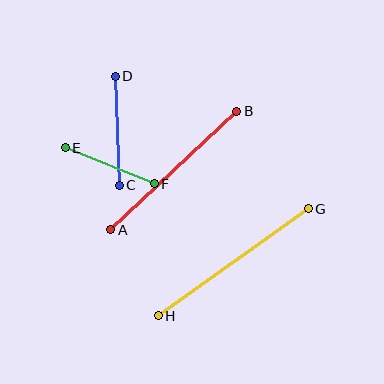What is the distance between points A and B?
The distance is approximately 173 pixels.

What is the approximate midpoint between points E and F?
The midpoint is at approximately (110, 166) pixels.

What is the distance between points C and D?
The distance is approximately 109 pixels.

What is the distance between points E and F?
The distance is approximately 96 pixels.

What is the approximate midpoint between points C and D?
The midpoint is at approximately (117, 131) pixels.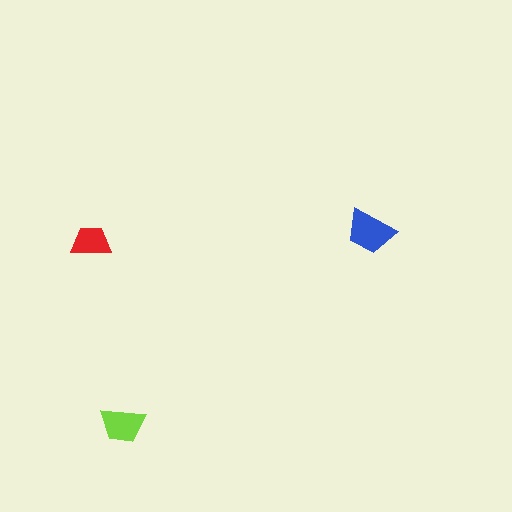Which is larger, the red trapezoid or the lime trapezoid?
The lime one.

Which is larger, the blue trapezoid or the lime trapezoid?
The blue one.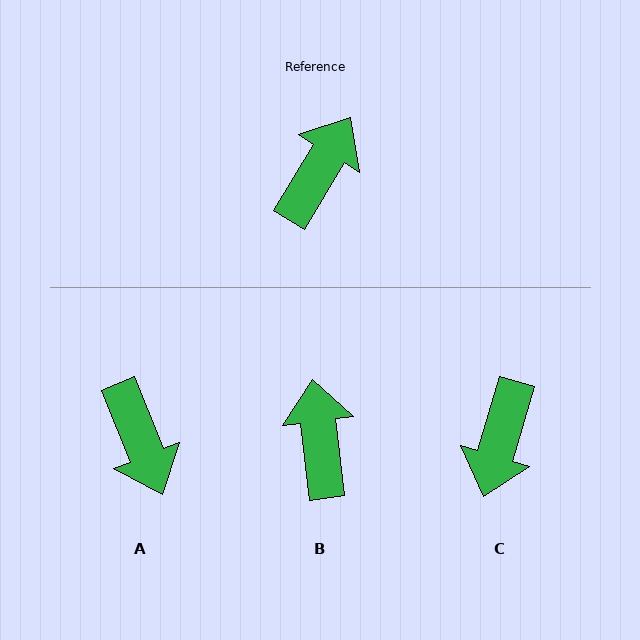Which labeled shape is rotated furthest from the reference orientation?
C, about 165 degrees away.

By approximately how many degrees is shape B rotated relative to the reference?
Approximately 38 degrees counter-clockwise.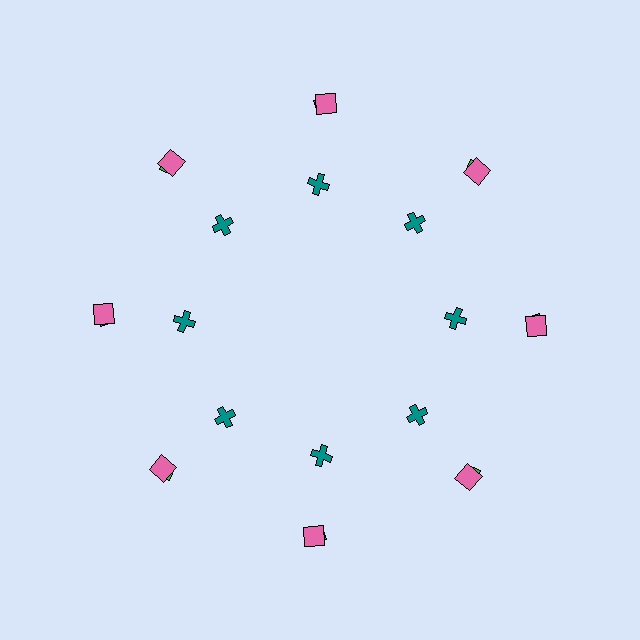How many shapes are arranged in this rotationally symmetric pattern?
There are 24 shapes, arranged in 8 groups of 3.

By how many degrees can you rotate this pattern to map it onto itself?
The pattern maps onto itself every 45 degrees of rotation.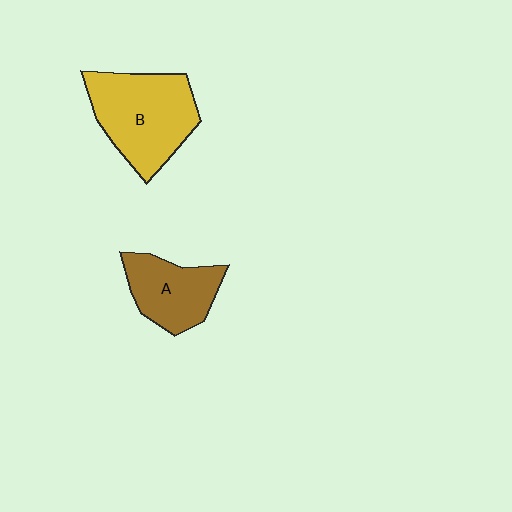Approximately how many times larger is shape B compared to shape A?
Approximately 1.5 times.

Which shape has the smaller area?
Shape A (brown).